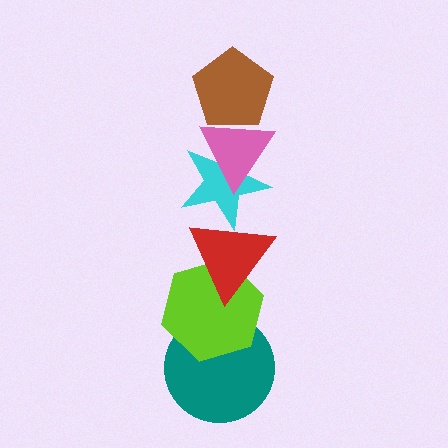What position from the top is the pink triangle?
The pink triangle is 2nd from the top.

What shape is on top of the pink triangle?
The brown pentagon is on top of the pink triangle.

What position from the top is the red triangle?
The red triangle is 4th from the top.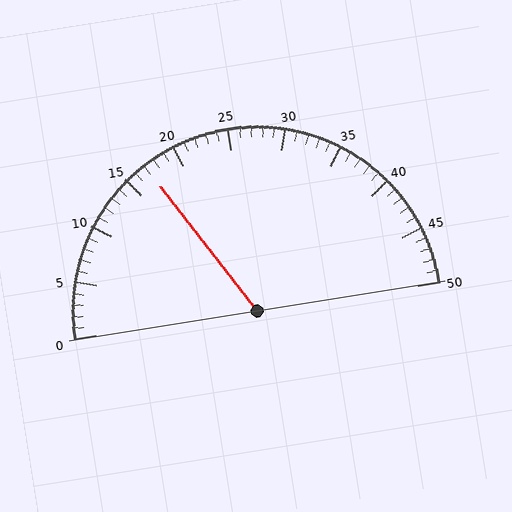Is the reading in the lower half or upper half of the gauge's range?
The reading is in the lower half of the range (0 to 50).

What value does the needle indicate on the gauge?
The needle indicates approximately 17.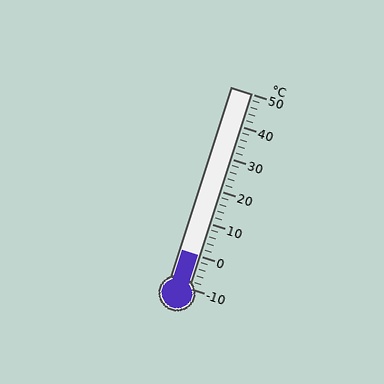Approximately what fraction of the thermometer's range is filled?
The thermometer is filled to approximately 15% of its range.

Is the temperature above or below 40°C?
The temperature is below 40°C.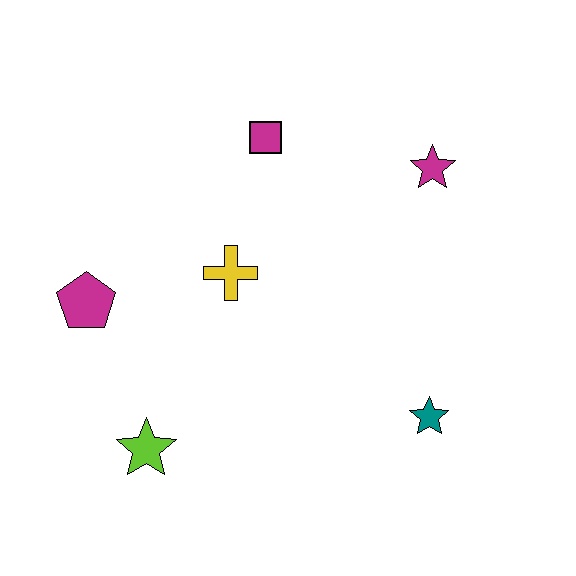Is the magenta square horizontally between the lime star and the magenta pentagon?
No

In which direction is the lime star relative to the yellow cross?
The lime star is below the yellow cross.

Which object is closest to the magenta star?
The magenta square is closest to the magenta star.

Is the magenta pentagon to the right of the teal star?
No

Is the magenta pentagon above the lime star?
Yes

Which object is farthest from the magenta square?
The lime star is farthest from the magenta square.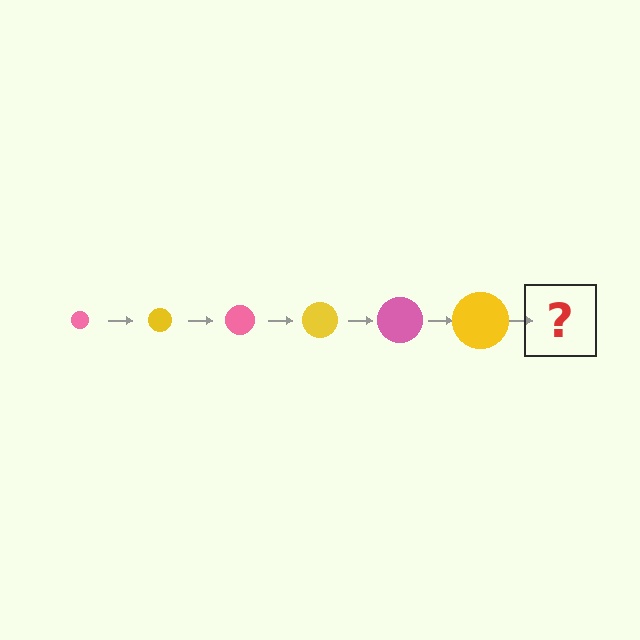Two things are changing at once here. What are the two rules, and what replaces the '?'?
The two rules are that the circle grows larger each step and the color cycles through pink and yellow. The '?' should be a pink circle, larger than the previous one.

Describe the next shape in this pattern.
It should be a pink circle, larger than the previous one.